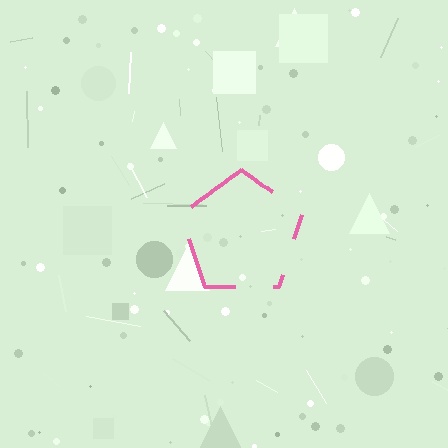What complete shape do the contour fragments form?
The contour fragments form a pentagon.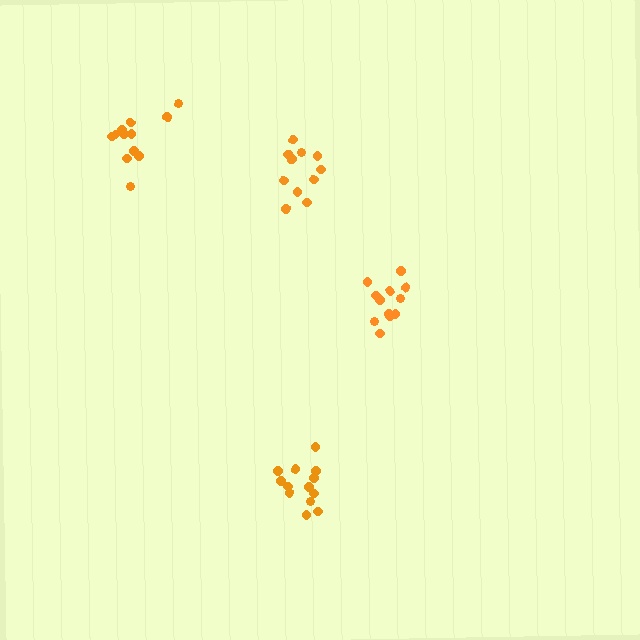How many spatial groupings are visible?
There are 4 spatial groupings.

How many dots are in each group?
Group 1: 12 dots, Group 2: 12 dots, Group 3: 13 dots, Group 4: 12 dots (49 total).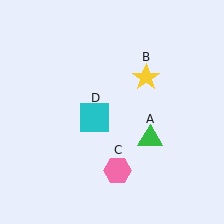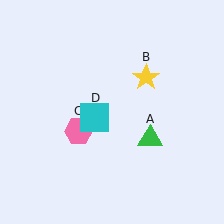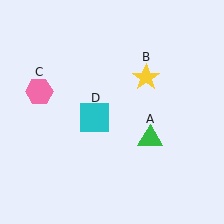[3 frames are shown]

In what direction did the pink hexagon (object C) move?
The pink hexagon (object C) moved up and to the left.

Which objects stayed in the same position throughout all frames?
Green triangle (object A) and yellow star (object B) and cyan square (object D) remained stationary.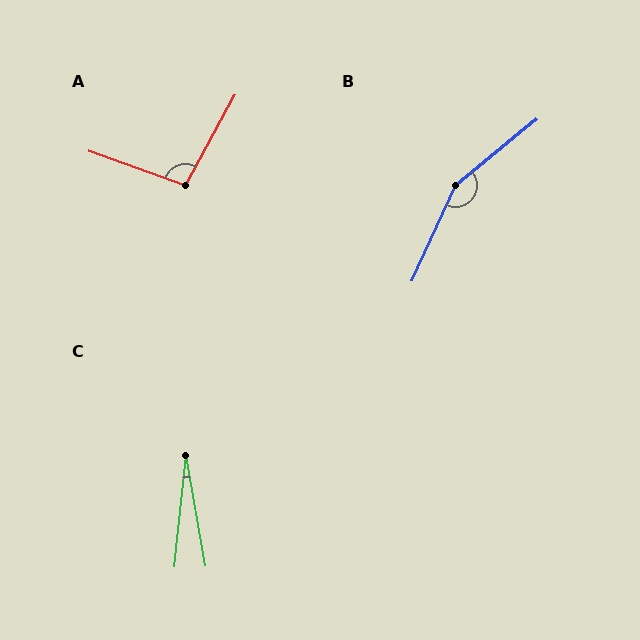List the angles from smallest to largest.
C (16°), A (99°), B (154°).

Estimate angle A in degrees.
Approximately 99 degrees.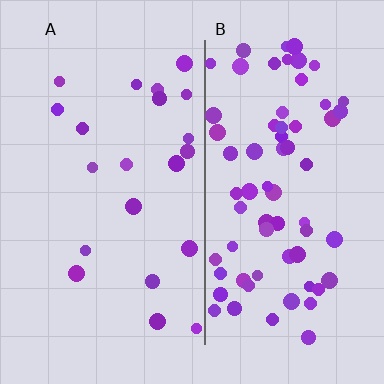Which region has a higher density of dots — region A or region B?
B (the right).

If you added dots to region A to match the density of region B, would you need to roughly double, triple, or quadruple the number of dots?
Approximately triple.